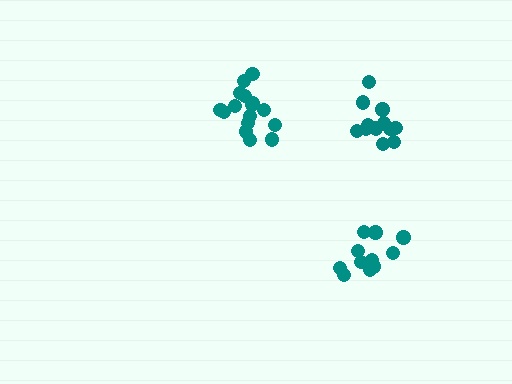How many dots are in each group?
Group 1: 16 dots, Group 2: 12 dots, Group 3: 13 dots (41 total).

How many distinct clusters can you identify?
There are 3 distinct clusters.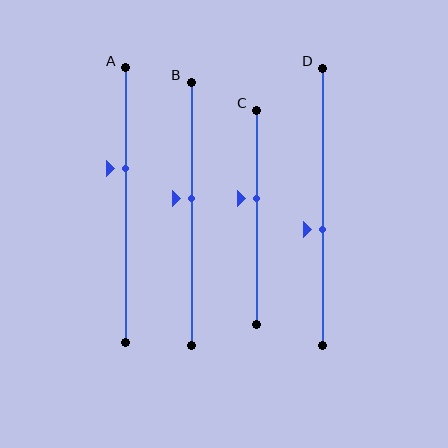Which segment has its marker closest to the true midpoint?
Segment B has its marker closest to the true midpoint.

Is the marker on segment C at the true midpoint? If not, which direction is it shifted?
No, the marker on segment C is shifted upward by about 9% of the segment length.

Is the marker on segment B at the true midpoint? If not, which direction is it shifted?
No, the marker on segment B is shifted upward by about 6% of the segment length.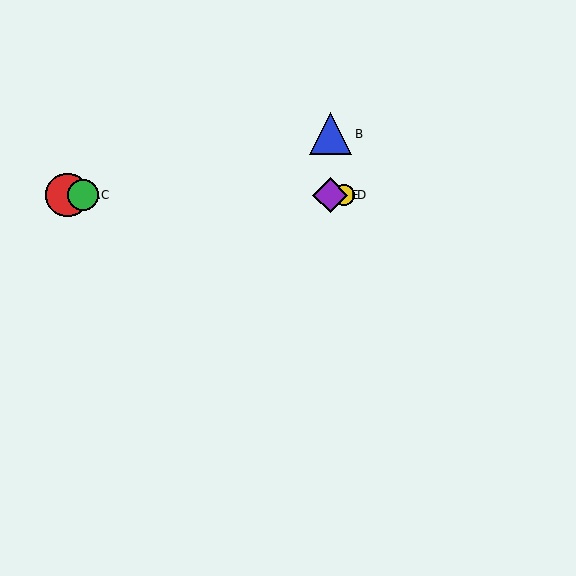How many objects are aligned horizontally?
4 objects (A, C, D, E) are aligned horizontally.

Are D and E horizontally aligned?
Yes, both are at y≈195.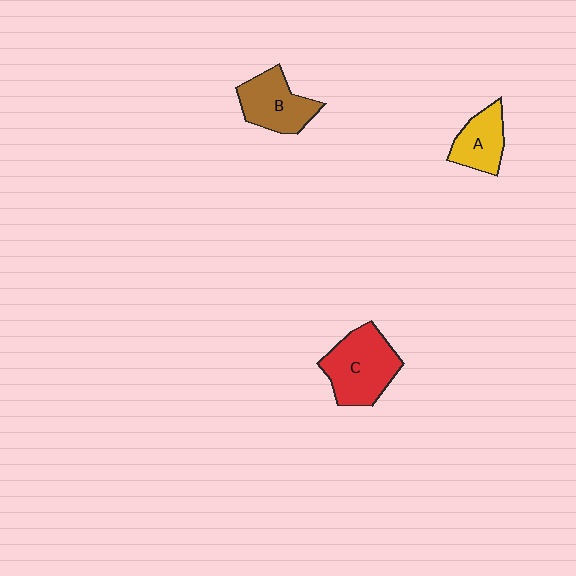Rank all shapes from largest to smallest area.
From largest to smallest: C (red), B (brown), A (yellow).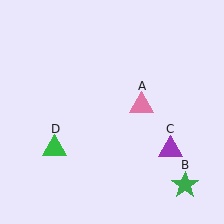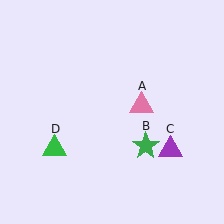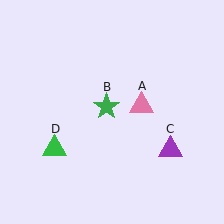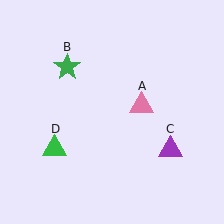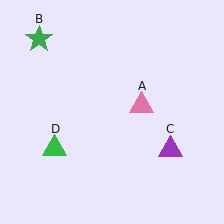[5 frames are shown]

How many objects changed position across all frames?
1 object changed position: green star (object B).